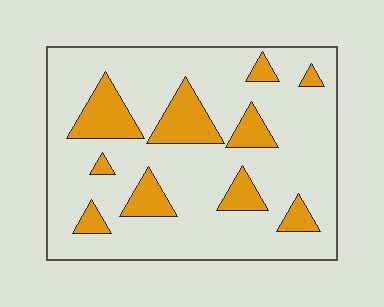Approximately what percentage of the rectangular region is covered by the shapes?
Approximately 20%.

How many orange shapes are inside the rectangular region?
10.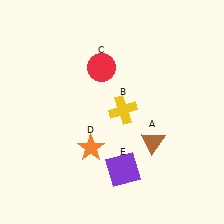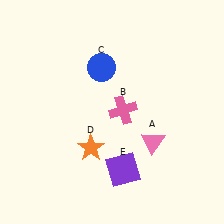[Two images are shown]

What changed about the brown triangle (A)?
In Image 1, A is brown. In Image 2, it changed to pink.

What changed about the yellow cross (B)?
In Image 1, B is yellow. In Image 2, it changed to pink.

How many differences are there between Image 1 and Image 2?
There are 3 differences between the two images.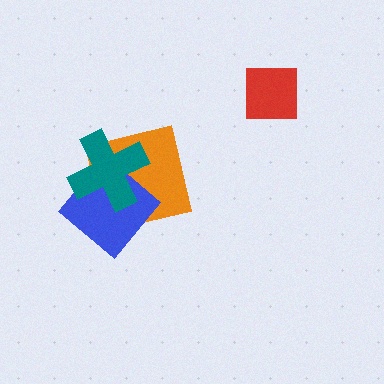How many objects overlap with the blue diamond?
2 objects overlap with the blue diamond.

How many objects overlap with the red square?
0 objects overlap with the red square.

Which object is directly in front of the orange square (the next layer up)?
The blue diamond is directly in front of the orange square.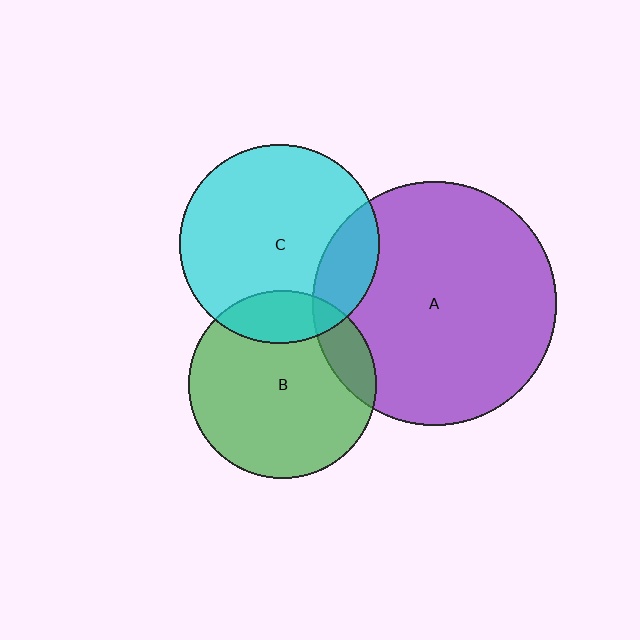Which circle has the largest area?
Circle A (purple).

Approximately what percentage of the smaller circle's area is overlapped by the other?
Approximately 15%.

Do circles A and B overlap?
Yes.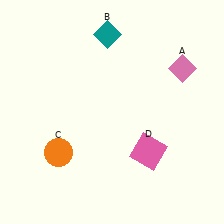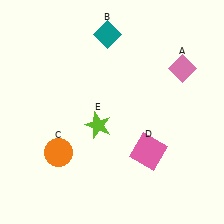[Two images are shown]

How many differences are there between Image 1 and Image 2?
There is 1 difference between the two images.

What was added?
A lime star (E) was added in Image 2.